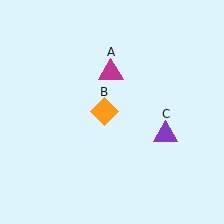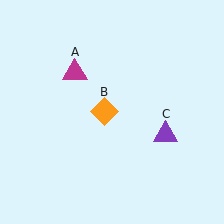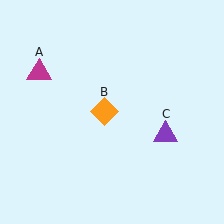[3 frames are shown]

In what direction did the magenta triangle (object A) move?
The magenta triangle (object A) moved left.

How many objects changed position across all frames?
1 object changed position: magenta triangle (object A).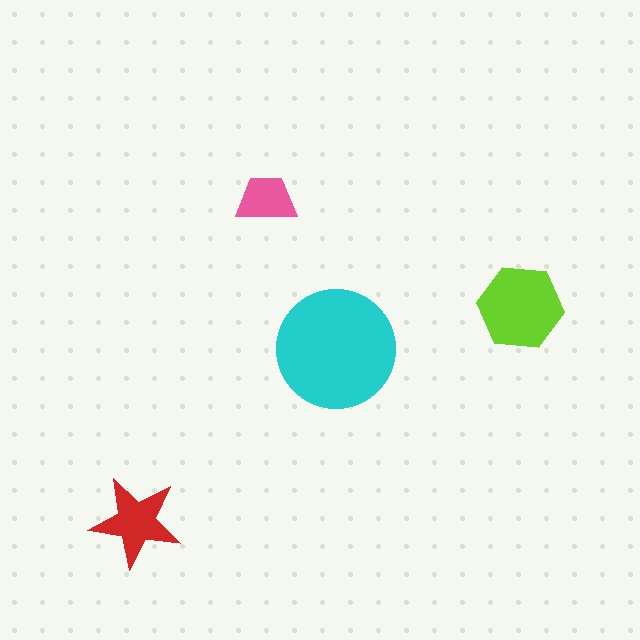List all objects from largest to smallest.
The cyan circle, the lime hexagon, the red star, the pink trapezoid.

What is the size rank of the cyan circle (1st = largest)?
1st.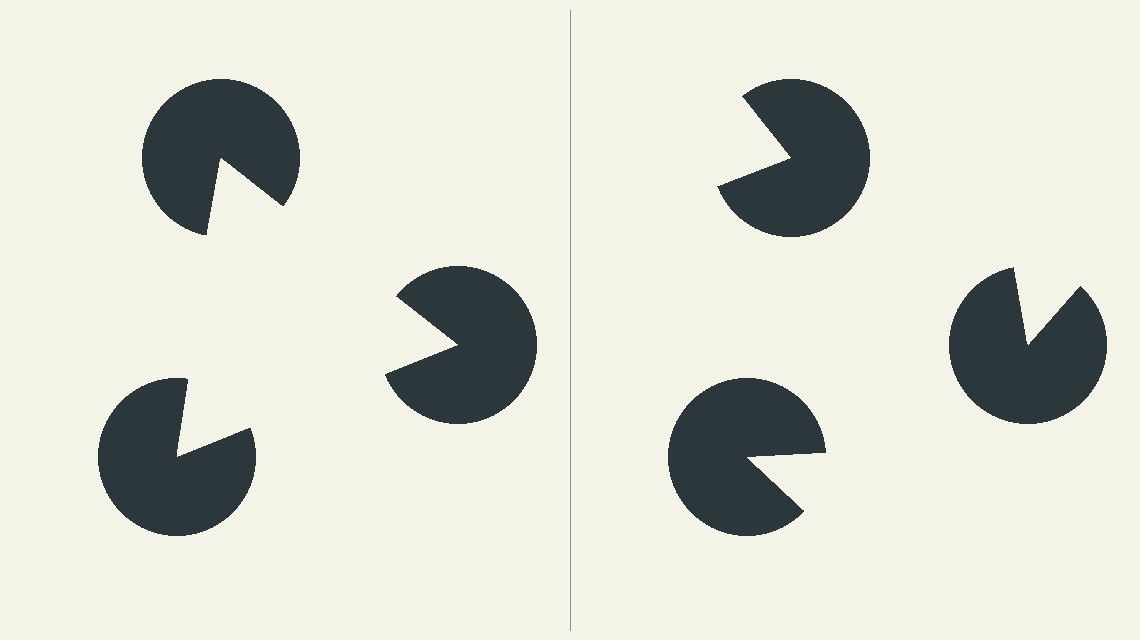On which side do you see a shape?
An illusory triangle appears on the left side. On the right side the wedge cuts are rotated, so no coherent shape forms.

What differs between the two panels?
The pac-man discs are positioned identically on both sides; only the wedge orientations differ. On the left they align to a triangle; on the right they are misaligned.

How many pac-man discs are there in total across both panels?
6 — 3 on each side.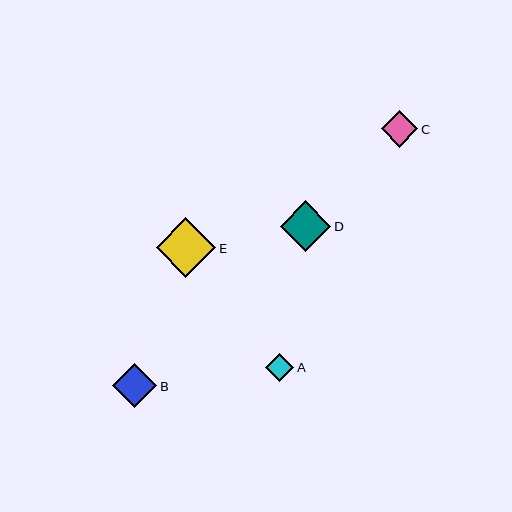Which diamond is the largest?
Diamond E is the largest with a size of approximately 60 pixels.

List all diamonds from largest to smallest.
From largest to smallest: E, D, B, C, A.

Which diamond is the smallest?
Diamond A is the smallest with a size of approximately 28 pixels.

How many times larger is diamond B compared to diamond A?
Diamond B is approximately 1.6 times the size of diamond A.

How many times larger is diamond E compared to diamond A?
Diamond E is approximately 2.2 times the size of diamond A.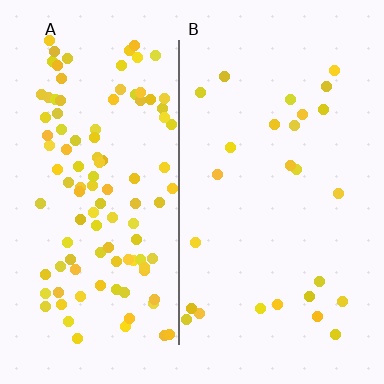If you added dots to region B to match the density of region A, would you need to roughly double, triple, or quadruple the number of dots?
Approximately quadruple.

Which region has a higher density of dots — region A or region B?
A (the left).